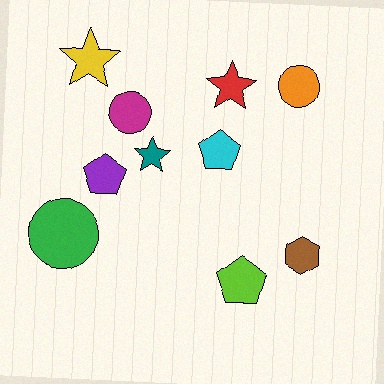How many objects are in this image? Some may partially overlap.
There are 10 objects.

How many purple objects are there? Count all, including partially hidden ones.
There is 1 purple object.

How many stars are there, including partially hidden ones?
There are 3 stars.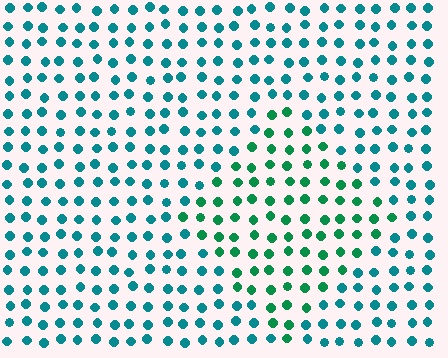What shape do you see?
I see a diamond.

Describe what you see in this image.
The image is filled with small teal elements in a uniform arrangement. A diamond-shaped region is visible where the elements are tinted to a slightly different hue, forming a subtle color boundary.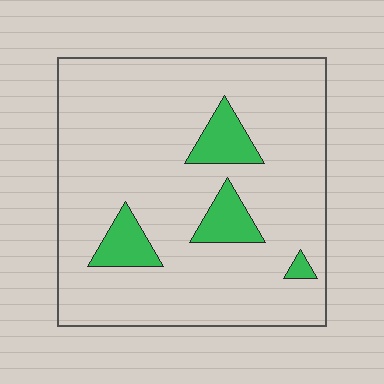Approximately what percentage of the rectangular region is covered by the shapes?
Approximately 10%.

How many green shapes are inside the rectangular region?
4.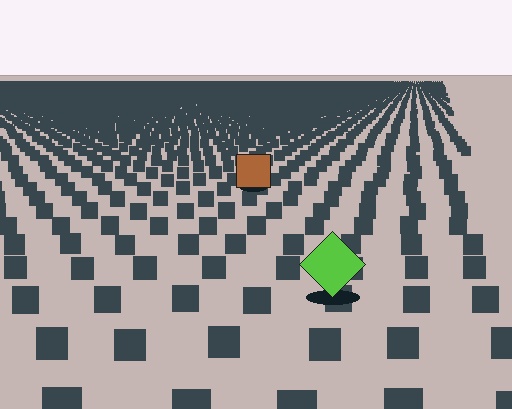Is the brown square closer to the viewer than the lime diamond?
No. The lime diamond is closer — you can tell from the texture gradient: the ground texture is coarser near it.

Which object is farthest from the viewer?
The brown square is farthest from the viewer. It appears smaller and the ground texture around it is denser.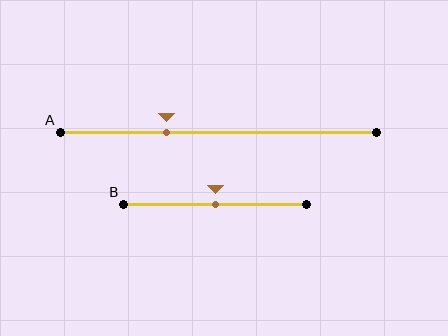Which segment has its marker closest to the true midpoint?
Segment B has its marker closest to the true midpoint.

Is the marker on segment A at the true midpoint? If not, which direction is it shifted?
No, the marker on segment A is shifted to the left by about 16% of the segment length.